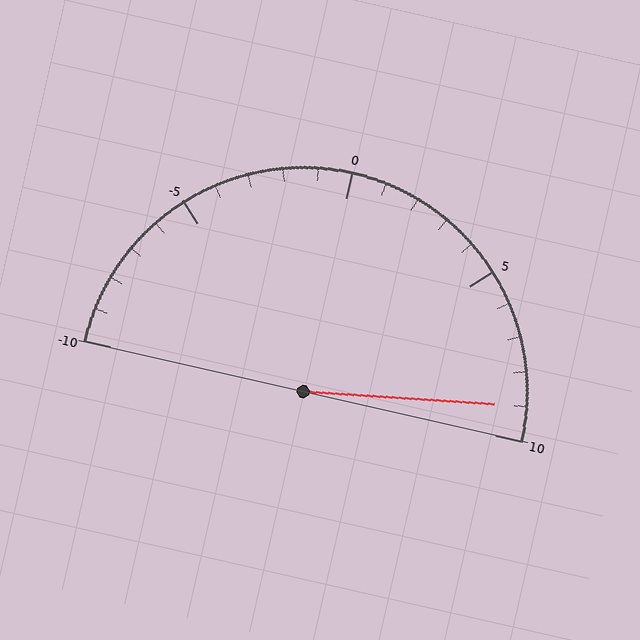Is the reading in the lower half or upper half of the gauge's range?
The reading is in the upper half of the range (-10 to 10).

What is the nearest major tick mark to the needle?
The nearest major tick mark is 10.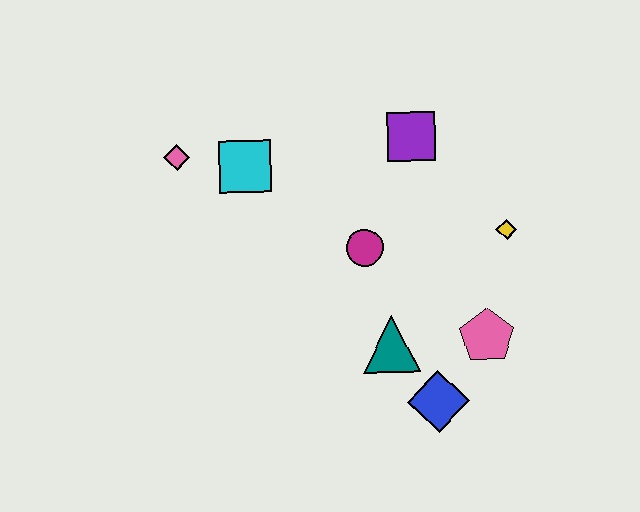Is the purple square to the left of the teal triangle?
No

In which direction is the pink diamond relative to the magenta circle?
The pink diamond is to the left of the magenta circle.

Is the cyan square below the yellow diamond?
No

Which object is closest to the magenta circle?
The teal triangle is closest to the magenta circle.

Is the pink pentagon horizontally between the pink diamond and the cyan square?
No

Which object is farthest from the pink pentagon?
The pink diamond is farthest from the pink pentagon.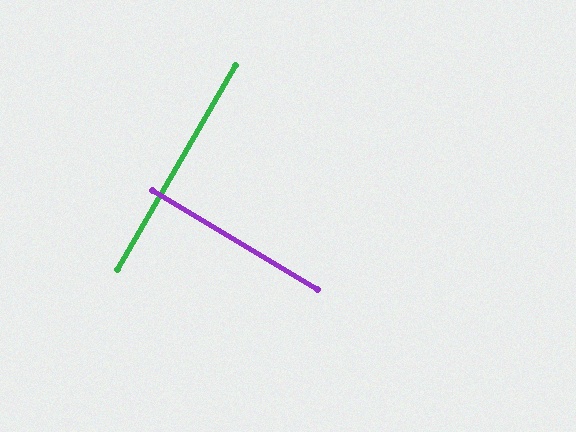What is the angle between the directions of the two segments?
Approximately 89 degrees.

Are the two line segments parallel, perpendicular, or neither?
Perpendicular — they meet at approximately 89°.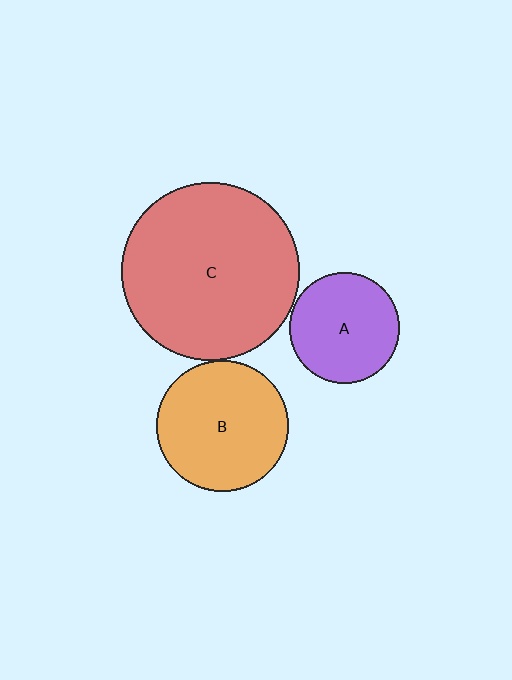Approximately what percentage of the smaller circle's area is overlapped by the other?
Approximately 5%.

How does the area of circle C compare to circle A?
Approximately 2.6 times.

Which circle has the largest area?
Circle C (red).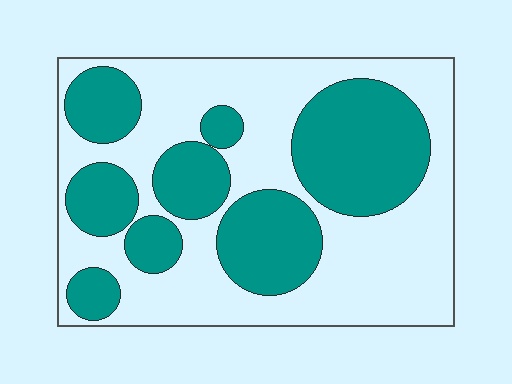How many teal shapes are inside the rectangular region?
8.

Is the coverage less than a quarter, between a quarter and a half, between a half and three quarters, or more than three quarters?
Between a quarter and a half.